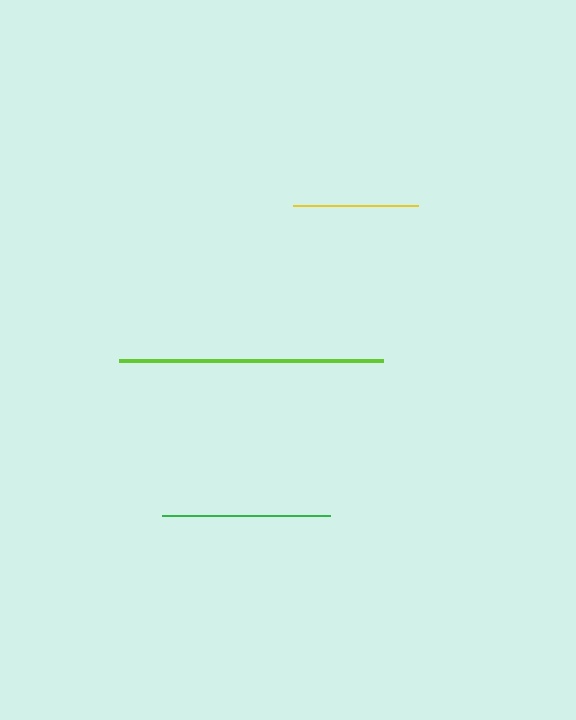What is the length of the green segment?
The green segment is approximately 168 pixels long.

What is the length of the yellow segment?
The yellow segment is approximately 125 pixels long.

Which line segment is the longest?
The lime line is the longest at approximately 264 pixels.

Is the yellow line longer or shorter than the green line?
The green line is longer than the yellow line.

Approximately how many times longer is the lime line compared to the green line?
The lime line is approximately 1.6 times the length of the green line.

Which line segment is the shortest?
The yellow line is the shortest at approximately 125 pixels.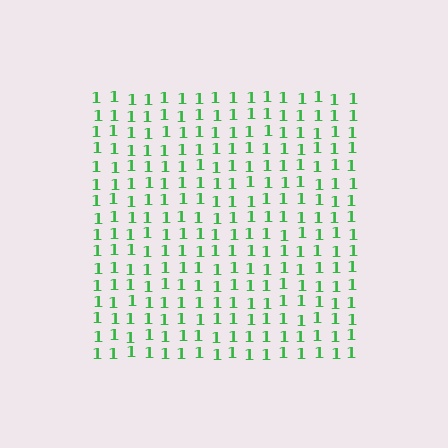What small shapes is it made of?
It is made of small digit 1's.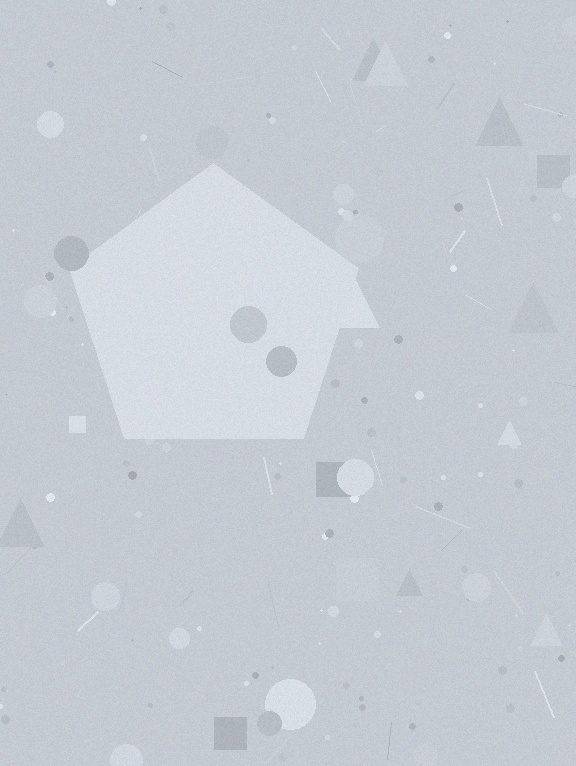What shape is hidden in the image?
A pentagon is hidden in the image.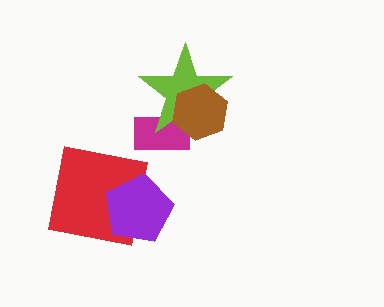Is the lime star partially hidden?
Yes, it is partially covered by another shape.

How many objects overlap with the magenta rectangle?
2 objects overlap with the magenta rectangle.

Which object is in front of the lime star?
The brown hexagon is in front of the lime star.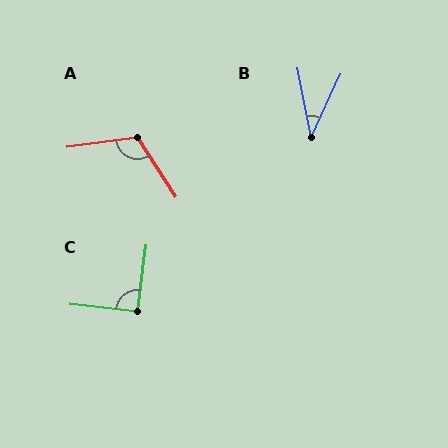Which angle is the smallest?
B, at approximately 36 degrees.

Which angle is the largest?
A, at approximately 115 degrees.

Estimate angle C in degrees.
Approximately 91 degrees.